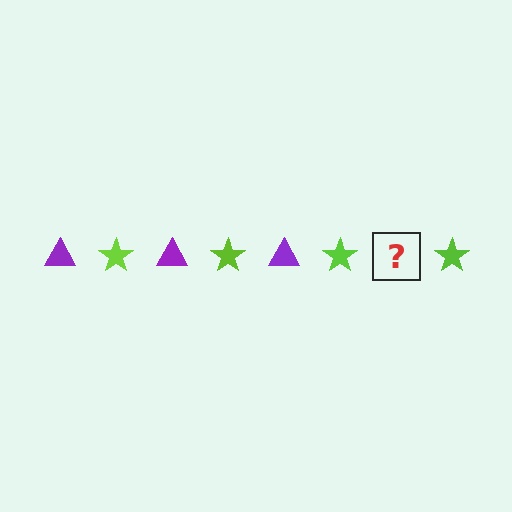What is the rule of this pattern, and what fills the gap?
The rule is that the pattern alternates between purple triangle and lime star. The gap should be filled with a purple triangle.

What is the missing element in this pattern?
The missing element is a purple triangle.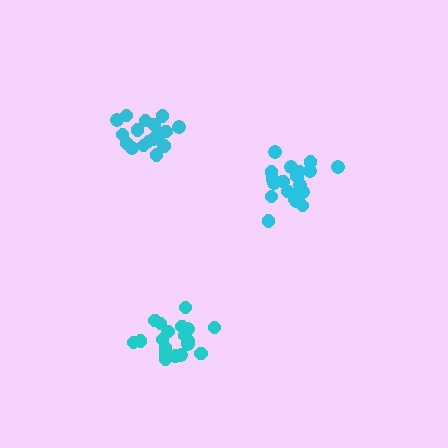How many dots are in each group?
Group 1: 20 dots, Group 2: 18 dots, Group 3: 19 dots (57 total).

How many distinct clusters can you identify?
There are 3 distinct clusters.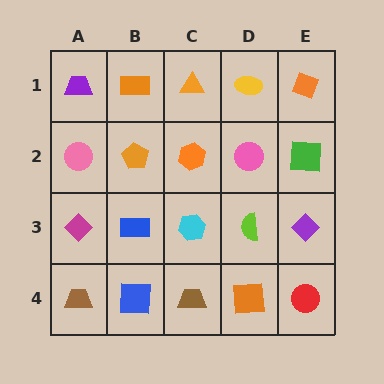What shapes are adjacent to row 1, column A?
A pink circle (row 2, column A), an orange rectangle (row 1, column B).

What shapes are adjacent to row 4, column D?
A lime semicircle (row 3, column D), a brown trapezoid (row 4, column C), a red circle (row 4, column E).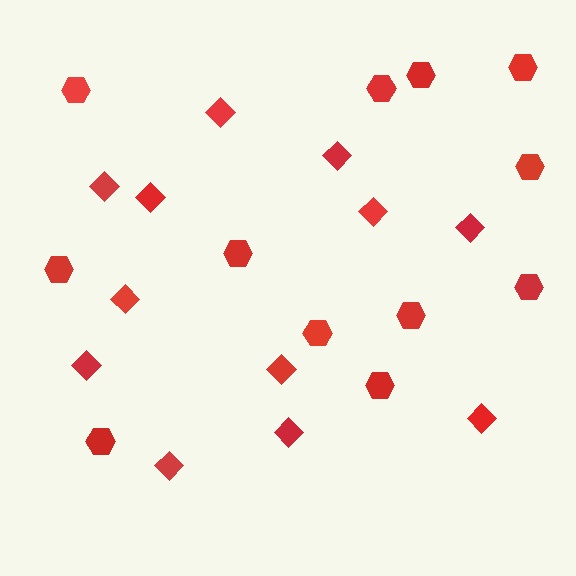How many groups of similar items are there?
There are 2 groups: one group of diamonds (12) and one group of hexagons (12).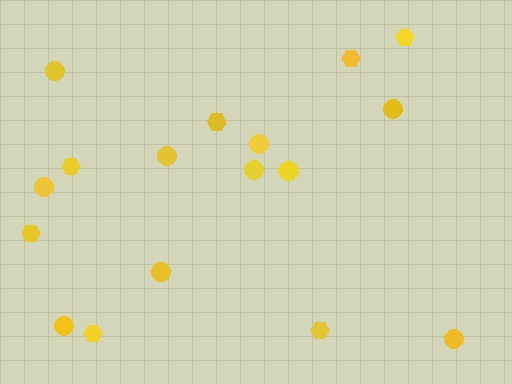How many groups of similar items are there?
There are 2 groups: one group of circles (10) and one group of hexagons (7).